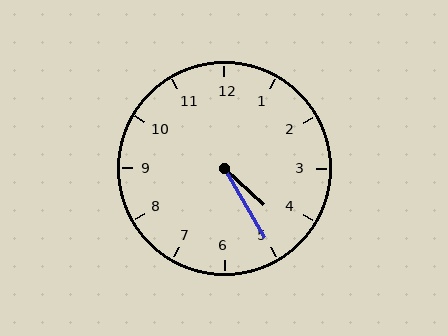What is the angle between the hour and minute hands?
Approximately 18 degrees.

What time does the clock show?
4:25.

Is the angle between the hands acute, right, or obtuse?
It is acute.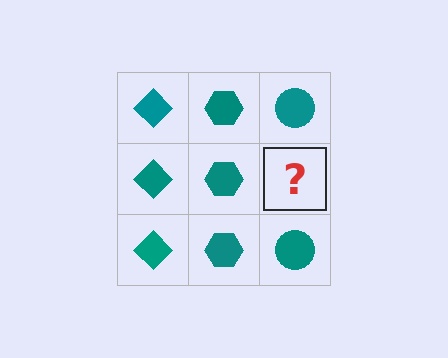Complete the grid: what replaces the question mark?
The question mark should be replaced with a teal circle.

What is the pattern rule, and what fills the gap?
The rule is that each column has a consistent shape. The gap should be filled with a teal circle.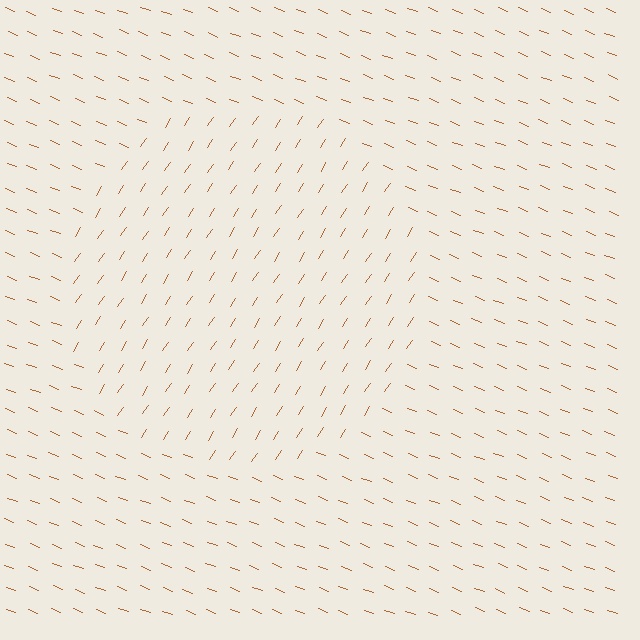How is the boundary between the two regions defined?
The boundary is defined purely by a change in line orientation (approximately 78 degrees difference). All lines are the same color and thickness.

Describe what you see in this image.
The image is filled with small brown line segments. A circle region in the image has lines oriented differently from the surrounding lines, creating a visible texture boundary.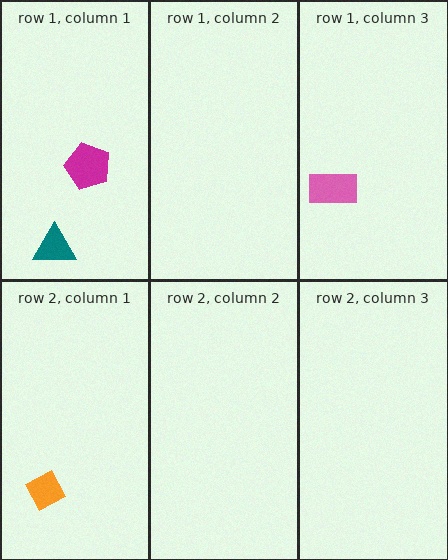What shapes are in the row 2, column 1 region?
The orange diamond.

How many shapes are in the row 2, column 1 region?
1.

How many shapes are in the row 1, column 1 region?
2.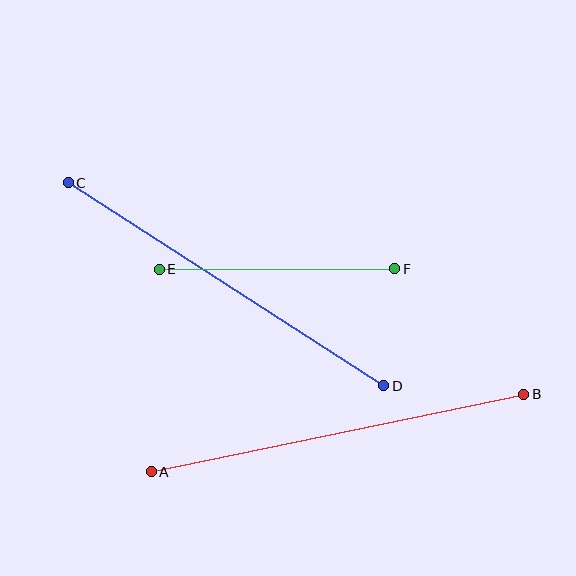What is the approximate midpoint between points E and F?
The midpoint is at approximately (277, 269) pixels.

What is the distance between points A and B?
The distance is approximately 380 pixels.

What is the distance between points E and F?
The distance is approximately 236 pixels.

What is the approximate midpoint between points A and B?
The midpoint is at approximately (338, 433) pixels.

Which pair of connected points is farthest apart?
Points A and B are farthest apart.